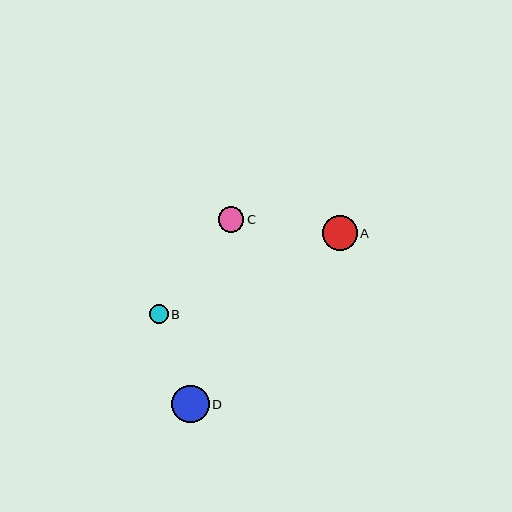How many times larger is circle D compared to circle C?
Circle D is approximately 1.5 times the size of circle C.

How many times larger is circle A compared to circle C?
Circle A is approximately 1.3 times the size of circle C.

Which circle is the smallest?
Circle B is the smallest with a size of approximately 19 pixels.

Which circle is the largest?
Circle D is the largest with a size of approximately 38 pixels.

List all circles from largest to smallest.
From largest to smallest: D, A, C, B.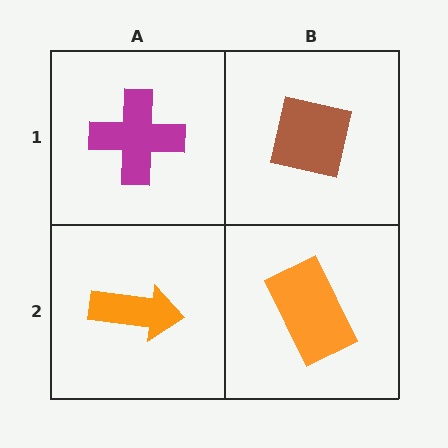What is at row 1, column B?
A brown square.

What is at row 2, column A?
An orange arrow.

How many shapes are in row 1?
2 shapes.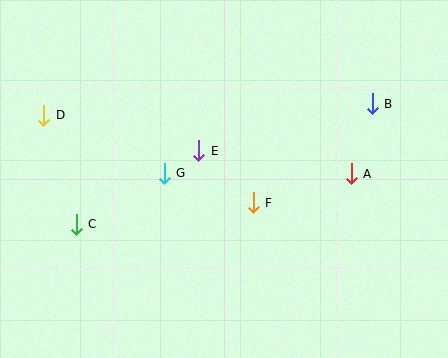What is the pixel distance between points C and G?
The distance between C and G is 102 pixels.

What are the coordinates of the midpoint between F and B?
The midpoint between F and B is at (313, 153).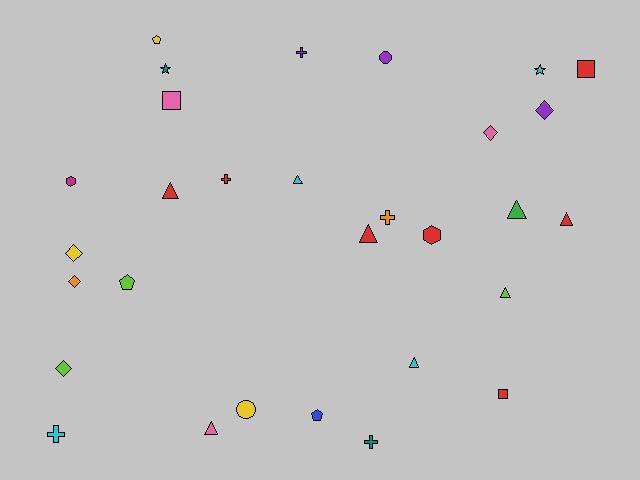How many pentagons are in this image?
There are 3 pentagons.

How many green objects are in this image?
There is 1 green object.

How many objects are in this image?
There are 30 objects.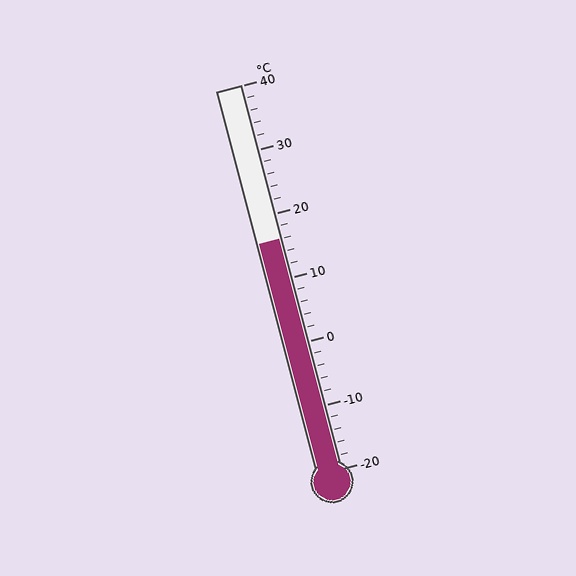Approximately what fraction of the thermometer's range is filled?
The thermometer is filled to approximately 60% of its range.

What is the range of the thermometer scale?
The thermometer scale ranges from -20°C to 40°C.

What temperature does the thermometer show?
The thermometer shows approximately 16°C.